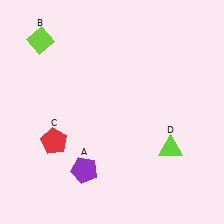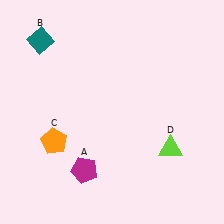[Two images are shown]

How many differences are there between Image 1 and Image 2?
There are 3 differences between the two images.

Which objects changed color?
A changed from purple to magenta. B changed from lime to teal. C changed from red to orange.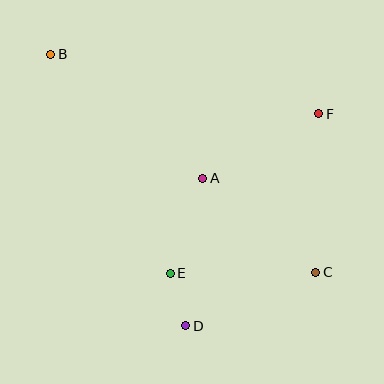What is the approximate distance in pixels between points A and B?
The distance between A and B is approximately 196 pixels.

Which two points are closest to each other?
Points D and E are closest to each other.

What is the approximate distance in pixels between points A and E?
The distance between A and E is approximately 100 pixels.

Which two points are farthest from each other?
Points B and C are farthest from each other.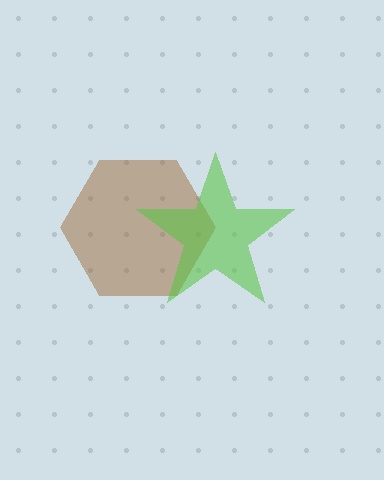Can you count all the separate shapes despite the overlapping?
Yes, there are 2 separate shapes.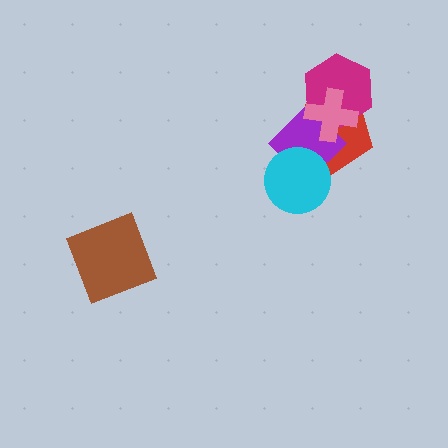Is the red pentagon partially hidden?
Yes, it is partially covered by another shape.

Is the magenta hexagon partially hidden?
Yes, it is partially covered by another shape.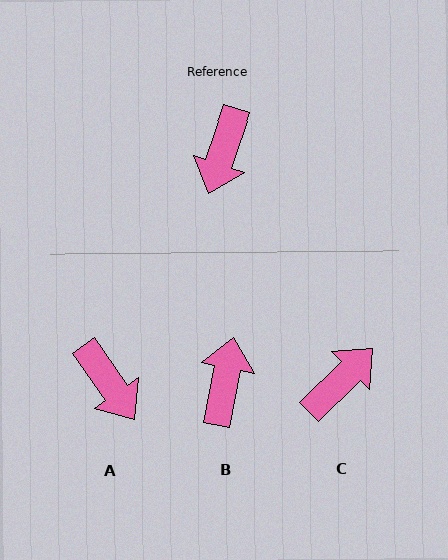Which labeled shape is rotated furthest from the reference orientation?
B, about 172 degrees away.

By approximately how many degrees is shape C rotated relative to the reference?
Approximately 154 degrees counter-clockwise.